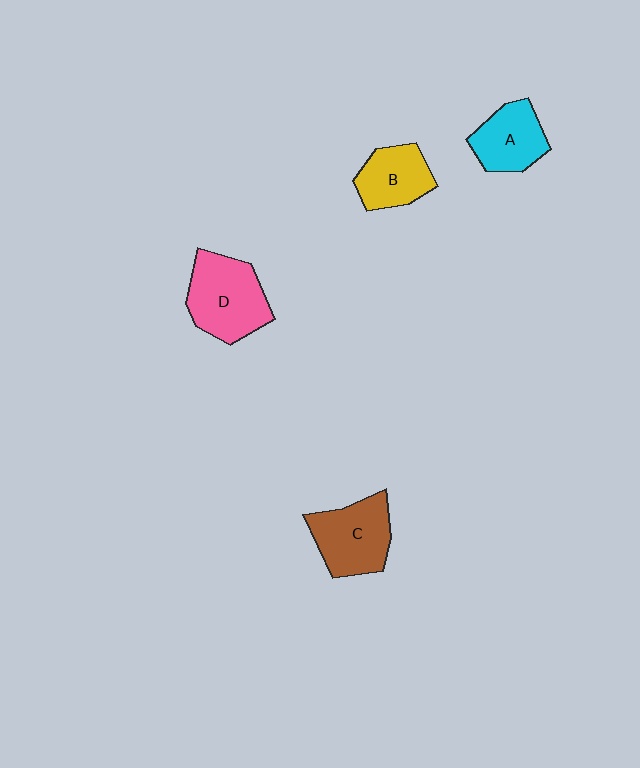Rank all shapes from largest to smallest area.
From largest to smallest: D (pink), C (brown), A (cyan), B (yellow).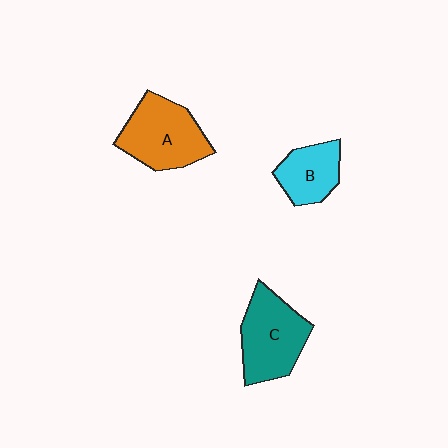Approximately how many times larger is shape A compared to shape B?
Approximately 1.5 times.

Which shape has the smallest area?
Shape B (cyan).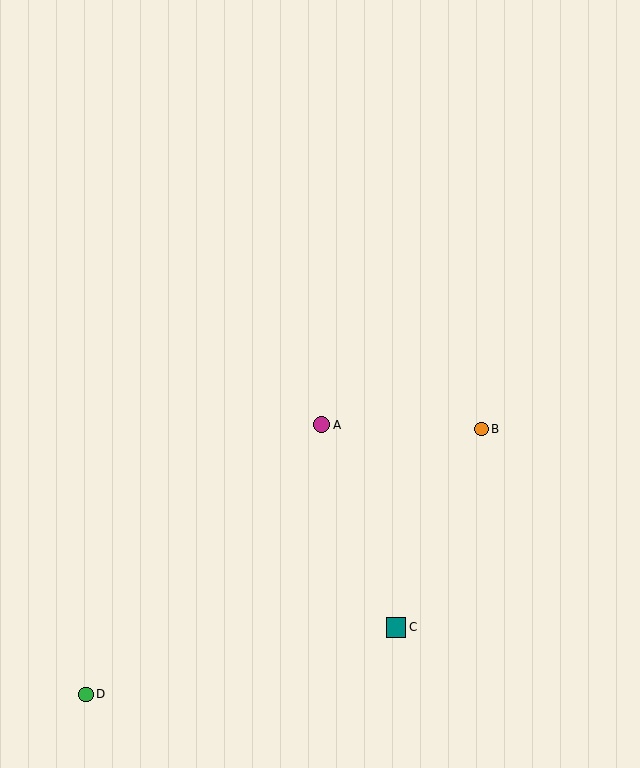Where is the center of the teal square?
The center of the teal square is at (396, 627).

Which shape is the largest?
The teal square (labeled C) is the largest.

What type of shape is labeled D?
Shape D is a green circle.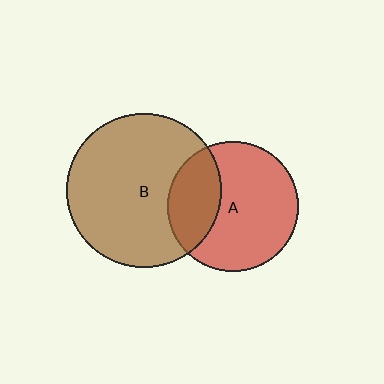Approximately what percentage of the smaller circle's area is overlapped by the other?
Approximately 30%.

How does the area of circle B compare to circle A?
Approximately 1.4 times.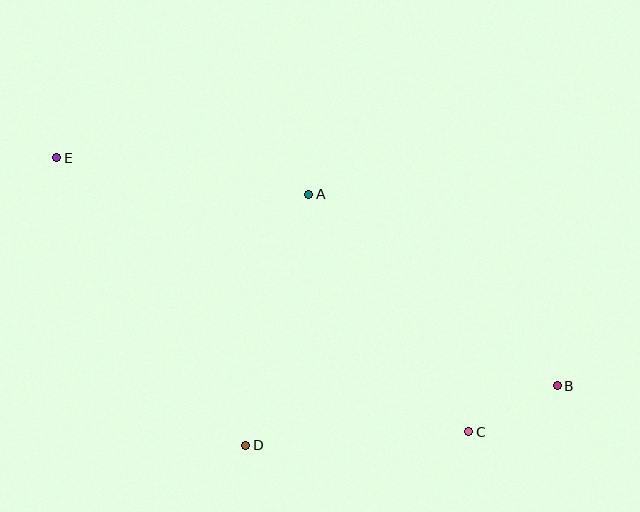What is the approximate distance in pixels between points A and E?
The distance between A and E is approximately 255 pixels.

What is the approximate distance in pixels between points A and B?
The distance between A and B is approximately 314 pixels.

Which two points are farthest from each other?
Points B and E are farthest from each other.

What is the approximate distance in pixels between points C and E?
The distance between C and E is approximately 495 pixels.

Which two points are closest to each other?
Points B and C are closest to each other.